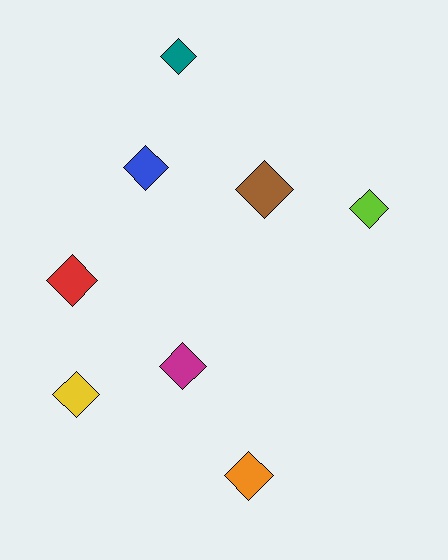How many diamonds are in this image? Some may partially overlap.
There are 8 diamonds.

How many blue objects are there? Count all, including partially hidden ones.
There is 1 blue object.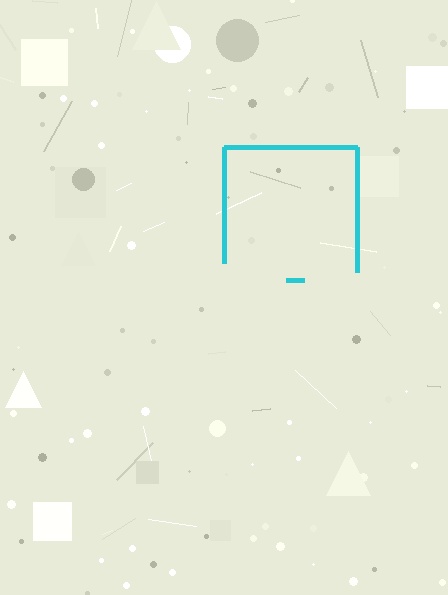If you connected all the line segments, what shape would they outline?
They would outline a square.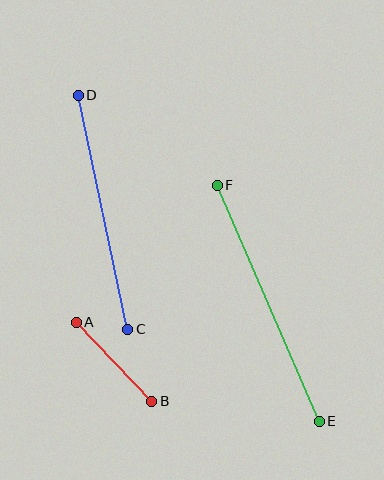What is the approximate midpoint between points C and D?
The midpoint is at approximately (103, 212) pixels.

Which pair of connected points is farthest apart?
Points E and F are farthest apart.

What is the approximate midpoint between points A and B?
The midpoint is at approximately (114, 362) pixels.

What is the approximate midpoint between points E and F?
The midpoint is at approximately (268, 303) pixels.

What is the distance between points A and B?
The distance is approximately 109 pixels.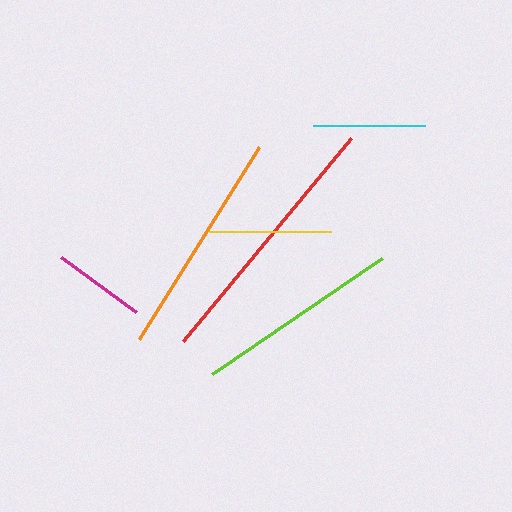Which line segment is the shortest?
The magenta line is the shortest at approximately 93 pixels.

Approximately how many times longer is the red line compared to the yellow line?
The red line is approximately 2.2 times the length of the yellow line.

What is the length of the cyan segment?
The cyan segment is approximately 112 pixels long.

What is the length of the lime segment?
The lime segment is approximately 206 pixels long.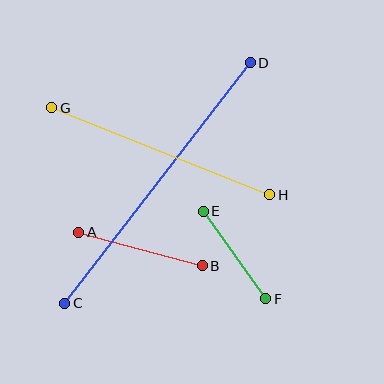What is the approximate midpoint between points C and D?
The midpoint is at approximately (157, 183) pixels.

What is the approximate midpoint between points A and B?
The midpoint is at approximately (141, 249) pixels.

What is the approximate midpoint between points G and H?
The midpoint is at approximately (161, 151) pixels.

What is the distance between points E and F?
The distance is approximately 108 pixels.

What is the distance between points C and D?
The distance is approximately 304 pixels.